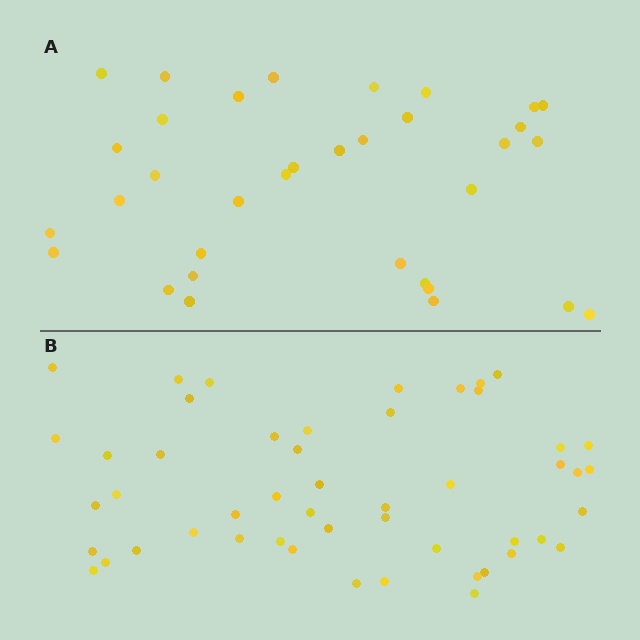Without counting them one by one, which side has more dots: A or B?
Region B (the bottom region) has more dots.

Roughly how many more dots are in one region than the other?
Region B has approximately 15 more dots than region A.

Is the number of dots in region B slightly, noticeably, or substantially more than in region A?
Region B has substantially more. The ratio is roughly 1.5 to 1.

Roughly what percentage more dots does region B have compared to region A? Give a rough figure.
About 45% more.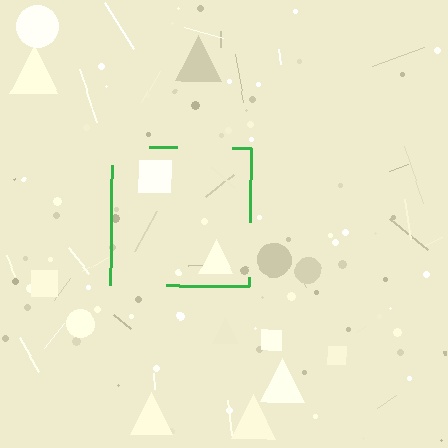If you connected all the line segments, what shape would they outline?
They would outline a square.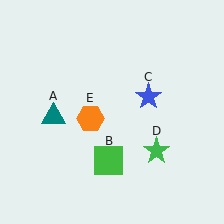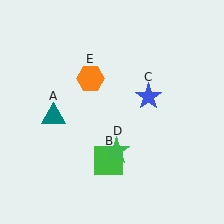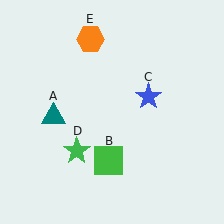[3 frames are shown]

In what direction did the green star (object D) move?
The green star (object D) moved left.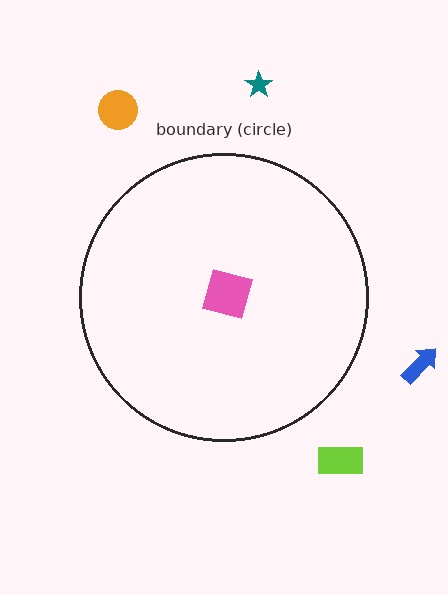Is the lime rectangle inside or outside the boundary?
Outside.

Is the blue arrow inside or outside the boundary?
Outside.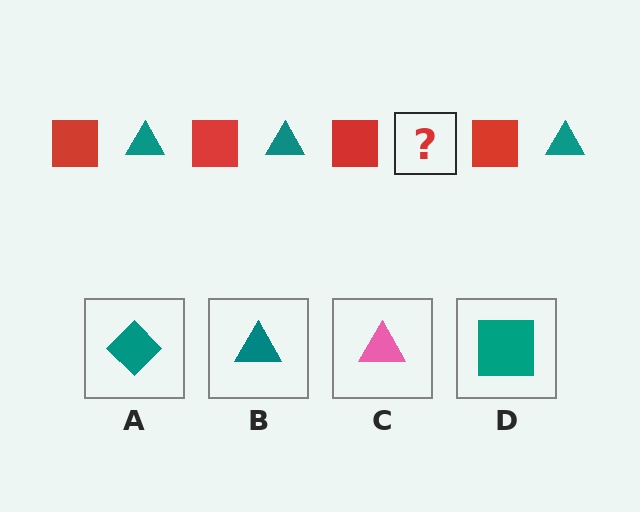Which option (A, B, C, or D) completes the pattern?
B.